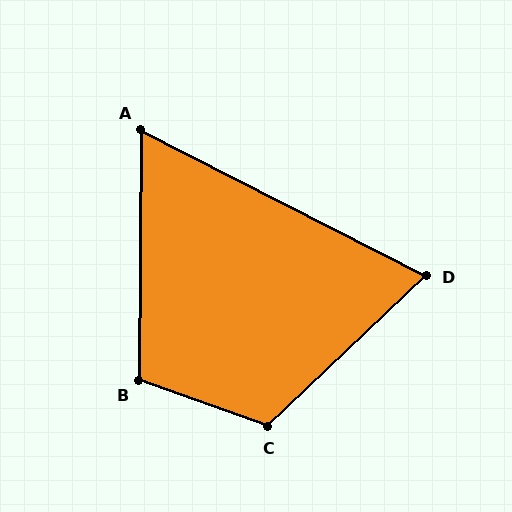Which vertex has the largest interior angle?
C, at approximately 117 degrees.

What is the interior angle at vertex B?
Approximately 109 degrees (obtuse).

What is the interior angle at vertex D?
Approximately 71 degrees (acute).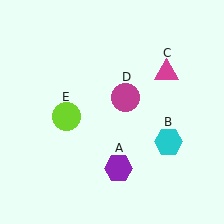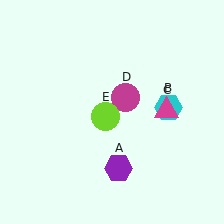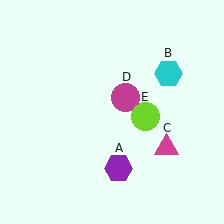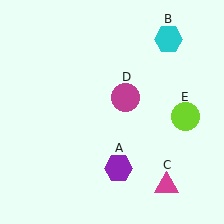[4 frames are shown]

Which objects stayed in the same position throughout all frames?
Purple hexagon (object A) and magenta circle (object D) remained stationary.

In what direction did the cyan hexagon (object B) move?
The cyan hexagon (object B) moved up.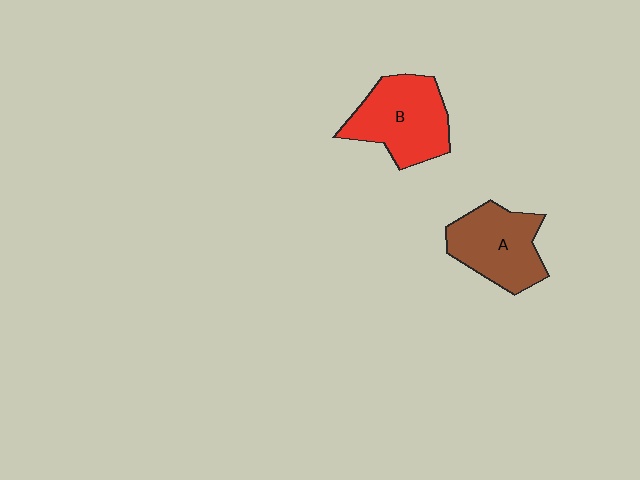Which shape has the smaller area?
Shape A (brown).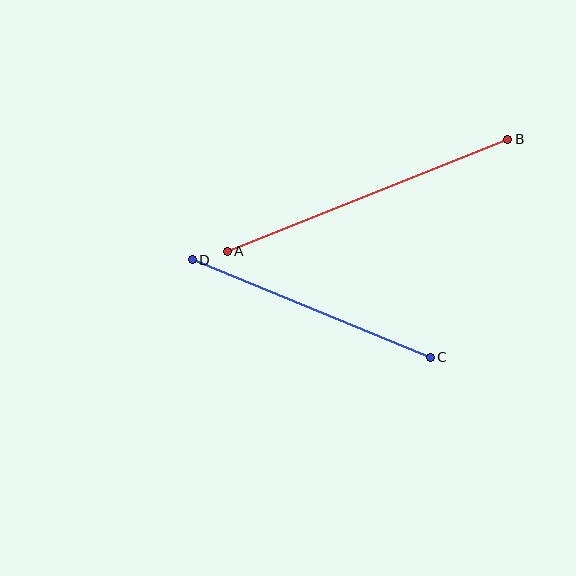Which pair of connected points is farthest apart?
Points A and B are farthest apart.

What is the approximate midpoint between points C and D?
The midpoint is at approximately (311, 309) pixels.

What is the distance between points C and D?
The distance is approximately 257 pixels.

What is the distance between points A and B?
The distance is approximately 302 pixels.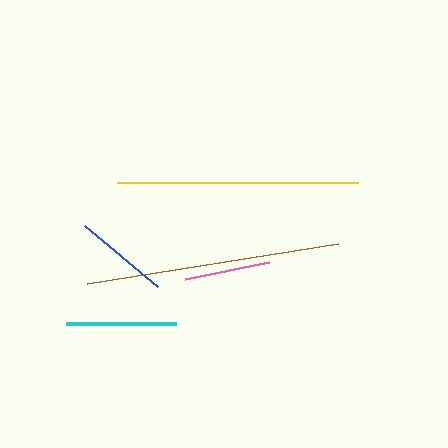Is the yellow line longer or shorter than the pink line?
The yellow line is longer than the pink line.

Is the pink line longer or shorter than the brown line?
The brown line is longer than the pink line.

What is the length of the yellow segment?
The yellow segment is approximately 241 pixels long.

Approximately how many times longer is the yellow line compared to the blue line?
The yellow line is approximately 2.5 times the length of the blue line.